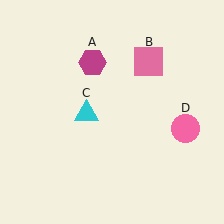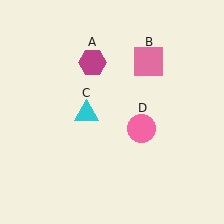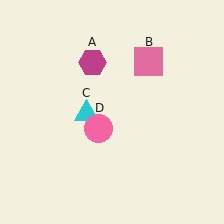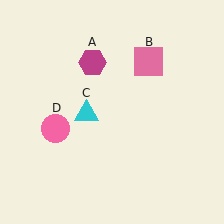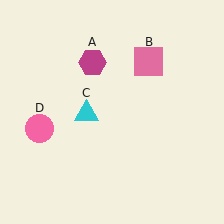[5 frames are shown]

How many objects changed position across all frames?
1 object changed position: pink circle (object D).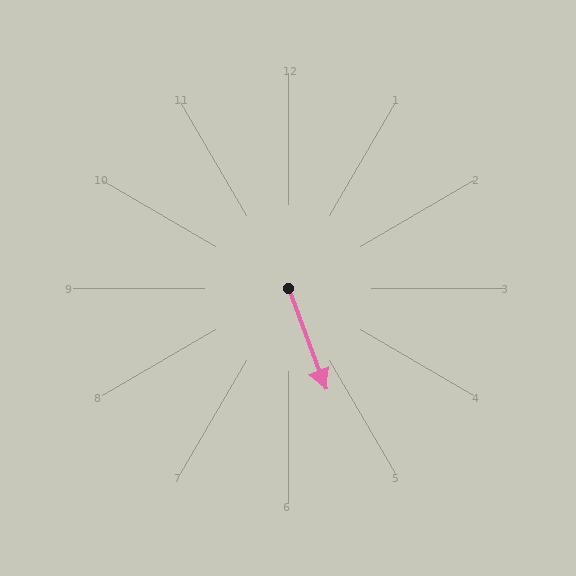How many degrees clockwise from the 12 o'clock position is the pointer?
Approximately 159 degrees.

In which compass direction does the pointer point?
South.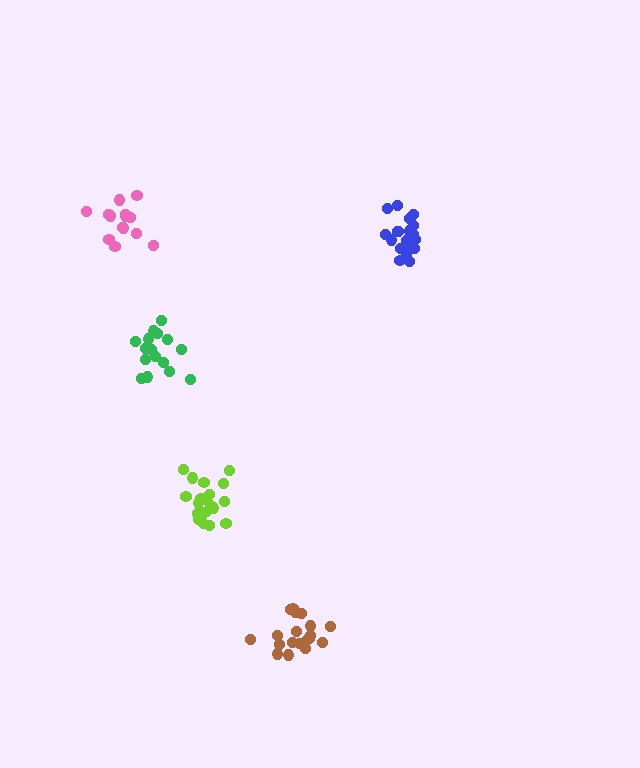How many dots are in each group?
Group 1: 16 dots, Group 2: 19 dots, Group 3: 19 dots, Group 4: 20 dots, Group 5: 14 dots (88 total).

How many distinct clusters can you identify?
There are 5 distinct clusters.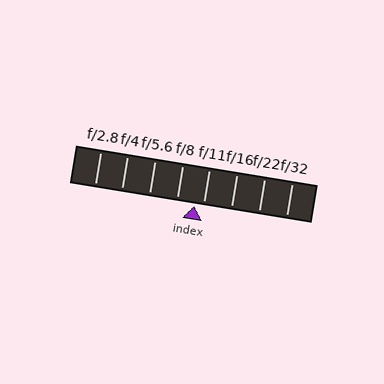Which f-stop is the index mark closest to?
The index mark is closest to f/11.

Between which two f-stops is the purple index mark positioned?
The index mark is between f/8 and f/11.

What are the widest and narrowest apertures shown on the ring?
The widest aperture shown is f/2.8 and the narrowest is f/32.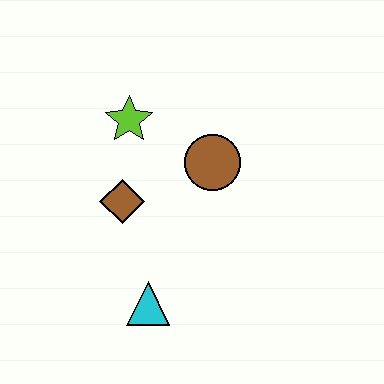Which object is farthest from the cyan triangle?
The lime star is farthest from the cyan triangle.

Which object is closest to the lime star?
The brown diamond is closest to the lime star.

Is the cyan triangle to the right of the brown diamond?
Yes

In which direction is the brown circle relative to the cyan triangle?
The brown circle is above the cyan triangle.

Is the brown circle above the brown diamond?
Yes